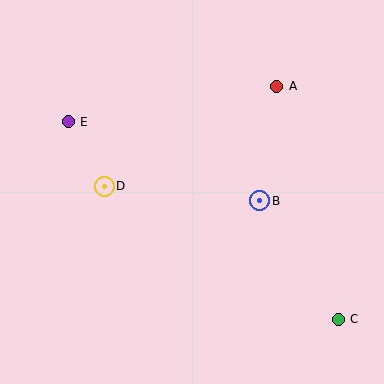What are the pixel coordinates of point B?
Point B is at (260, 201).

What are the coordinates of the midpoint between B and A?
The midpoint between B and A is at (268, 144).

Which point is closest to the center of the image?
Point B at (260, 201) is closest to the center.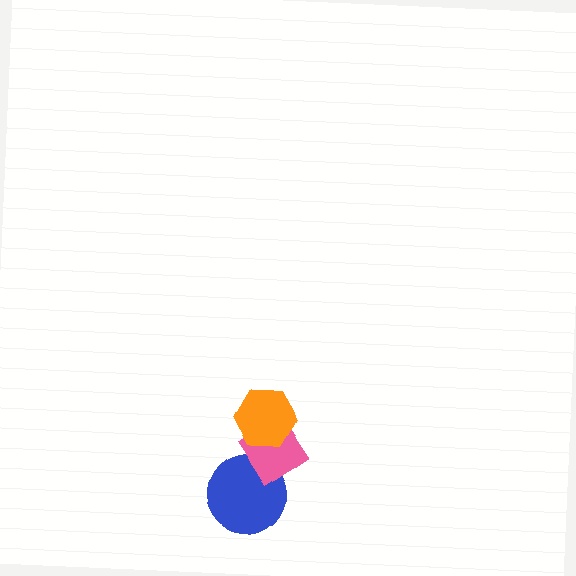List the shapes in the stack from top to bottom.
From top to bottom: the orange hexagon, the pink diamond, the blue circle.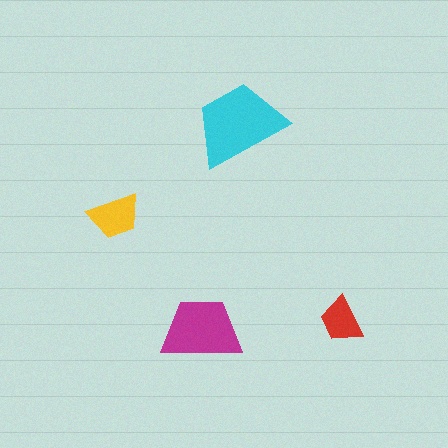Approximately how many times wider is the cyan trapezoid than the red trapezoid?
About 2 times wider.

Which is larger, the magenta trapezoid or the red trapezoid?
The magenta one.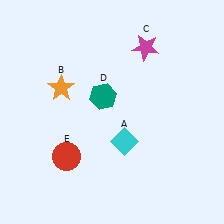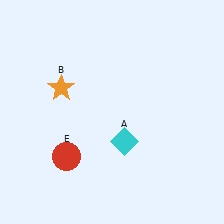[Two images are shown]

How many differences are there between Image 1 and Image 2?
There are 2 differences between the two images.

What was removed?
The teal hexagon (D), the magenta star (C) were removed in Image 2.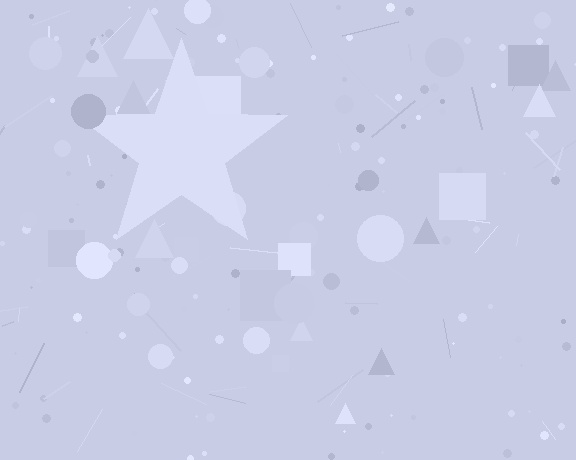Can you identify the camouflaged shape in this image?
The camouflaged shape is a star.